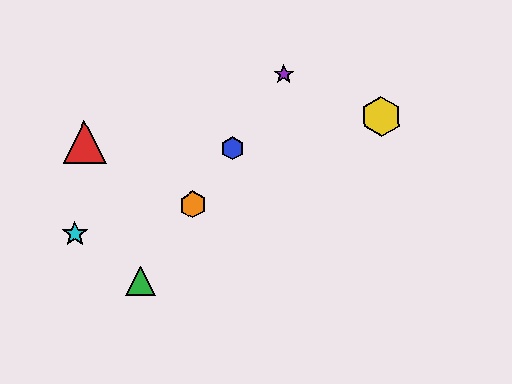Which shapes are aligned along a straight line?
The blue hexagon, the green triangle, the purple star, the orange hexagon are aligned along a straight line.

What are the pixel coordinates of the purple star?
The purple star is at (284, 74).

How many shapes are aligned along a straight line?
4 shapes (the blue hexagon, the green triangle, the purple star, the orange hexagon) are aligned along a straight line.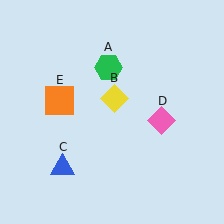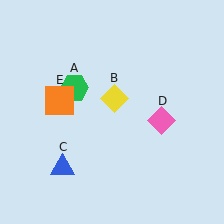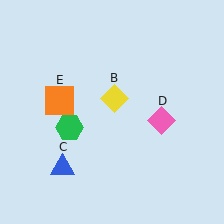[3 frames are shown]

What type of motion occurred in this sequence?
The green hexagon (object A) rotated counterclockwise around the center of the scene.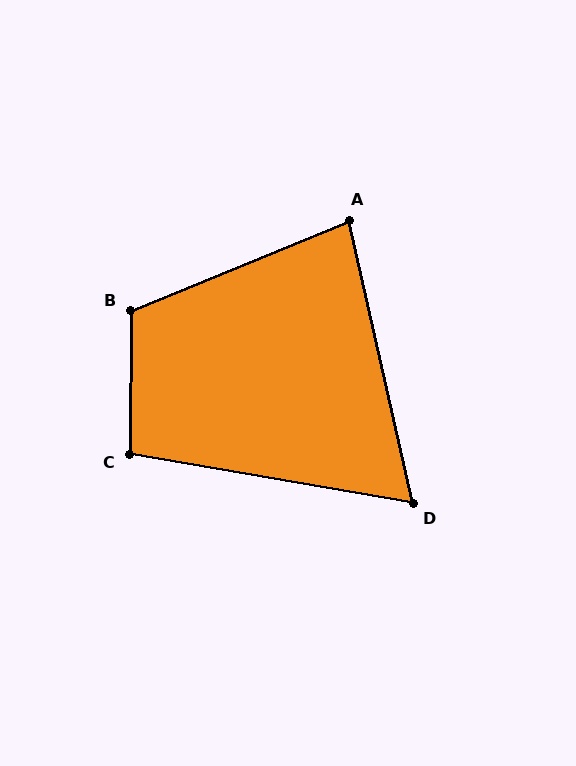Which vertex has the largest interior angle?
B, at approximately 113 degrees.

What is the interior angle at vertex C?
Approximately 100 degrees (obtuse).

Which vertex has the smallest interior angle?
D, at approximately 67 degrees.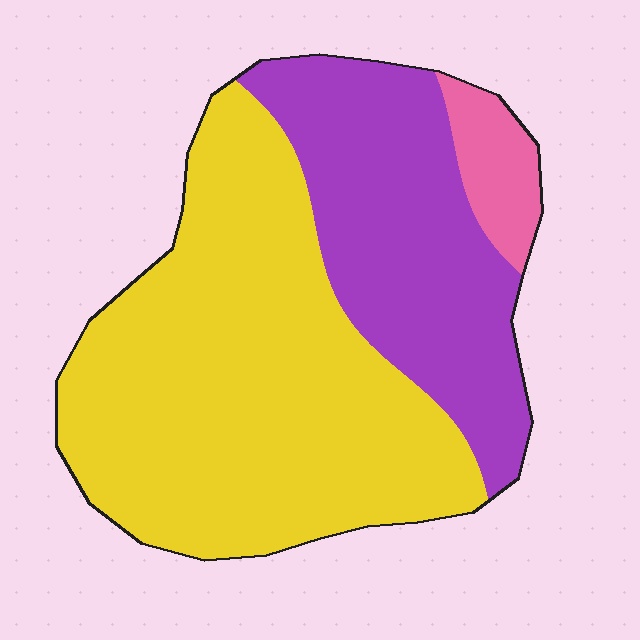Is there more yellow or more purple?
Yellow.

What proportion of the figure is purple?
Purple takes up about one third (1/3) of the figure.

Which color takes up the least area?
Pink, at roughly 5%.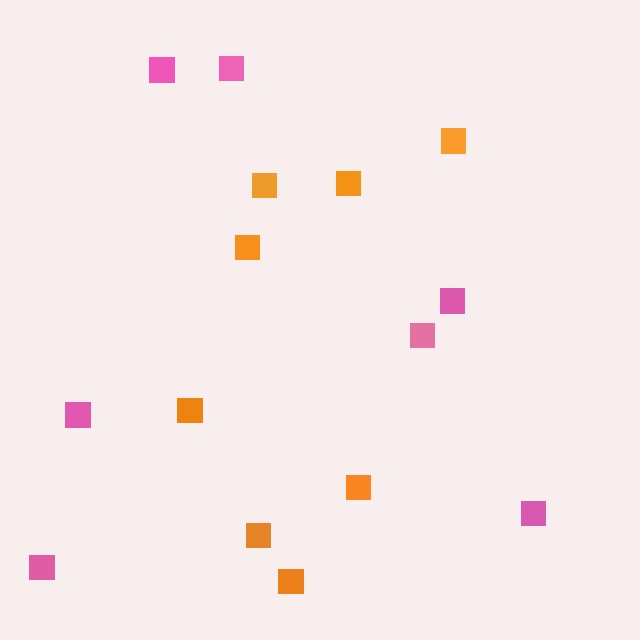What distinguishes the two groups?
There are 2 groups: one group of orange squares (8) and one group of pink squares (7).